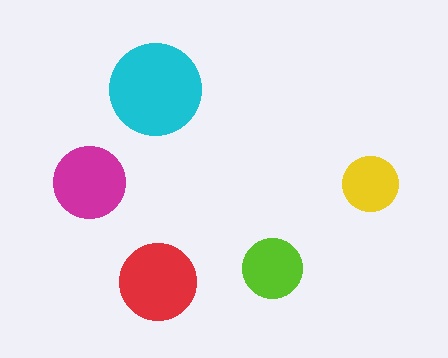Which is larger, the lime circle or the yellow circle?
The lime one.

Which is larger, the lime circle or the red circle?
The red one.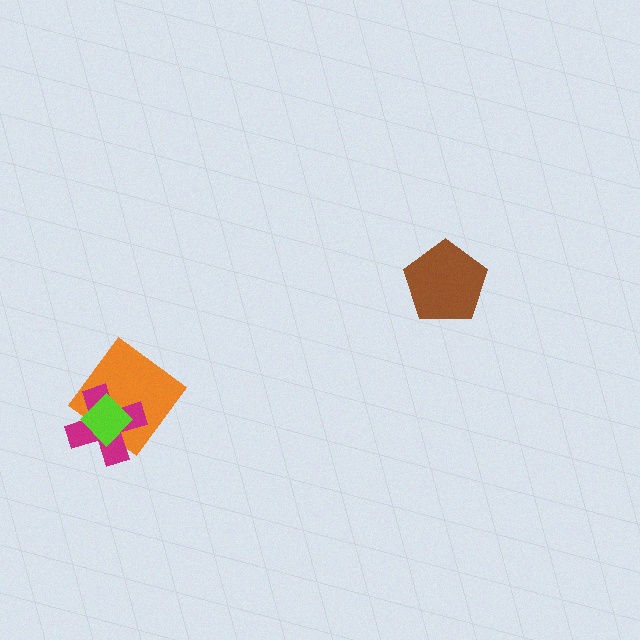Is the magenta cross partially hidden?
Yes, it is partially covered by another shape.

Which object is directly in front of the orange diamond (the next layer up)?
The magenta cross is directly in front of the orange diamond.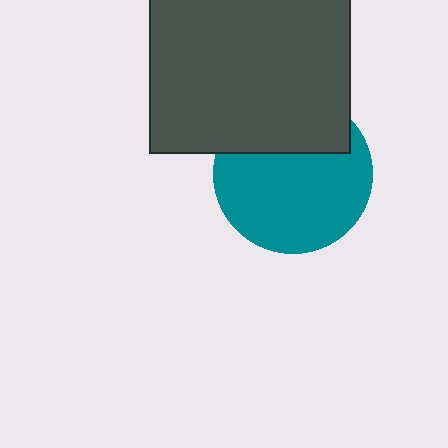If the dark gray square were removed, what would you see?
You would see the complete teal circle.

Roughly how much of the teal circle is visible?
Most of it is visible (roughly 68%).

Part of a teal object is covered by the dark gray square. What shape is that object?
It is a circle.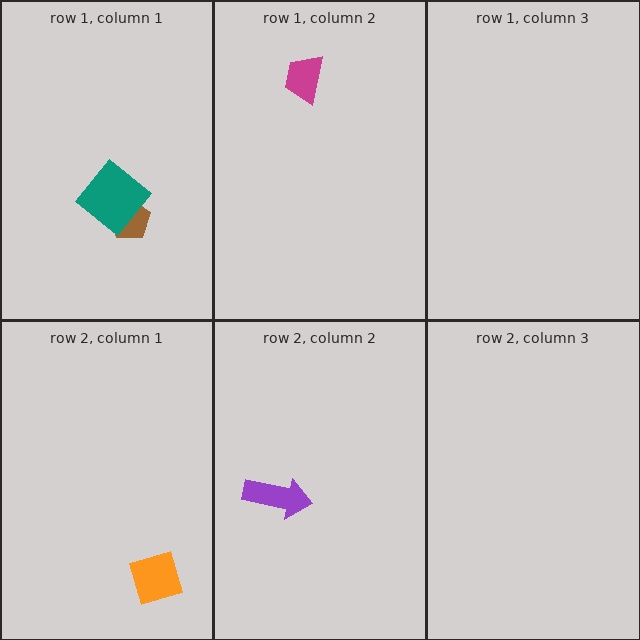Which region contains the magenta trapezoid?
The row 1, column 2 region.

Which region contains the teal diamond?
The row 1, column 1 region.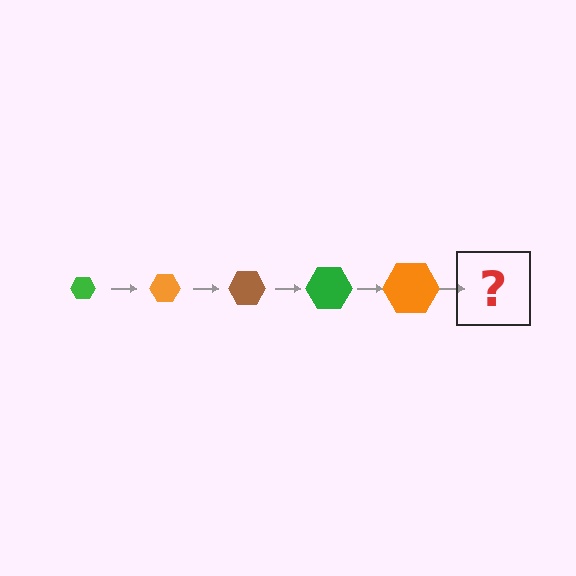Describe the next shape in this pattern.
It should be a brown hexagon, larger than the previous one.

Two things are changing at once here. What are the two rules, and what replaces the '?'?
The two rules are that the hexagon grows larger each step and the color cycles through green, orange, and brown. The '?' should be a brown hexagon, larger than the previous one.